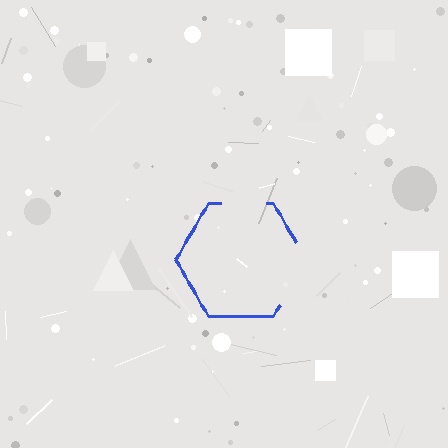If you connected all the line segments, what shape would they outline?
They would outline a hexagon.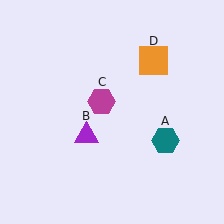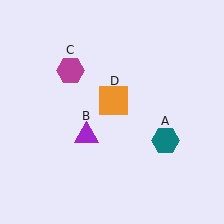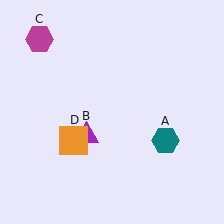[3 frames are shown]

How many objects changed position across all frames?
2 objects changed position: magenta hexagon (object C), orange square (object D).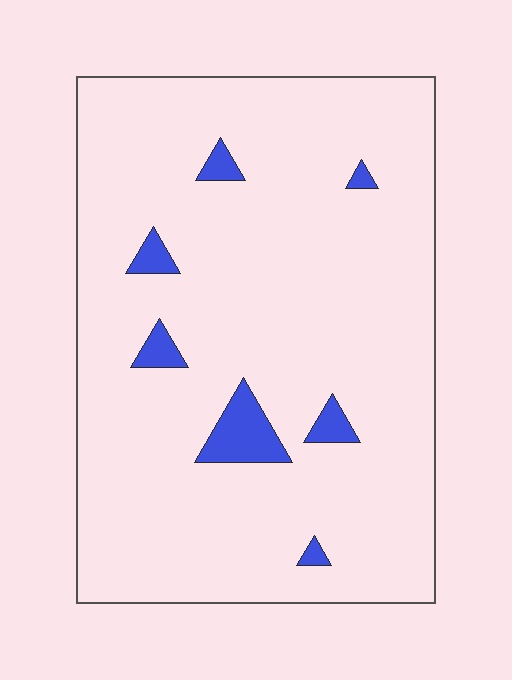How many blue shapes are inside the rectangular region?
7.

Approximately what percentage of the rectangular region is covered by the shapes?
Approximately 5%.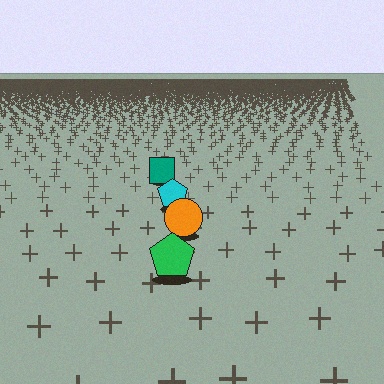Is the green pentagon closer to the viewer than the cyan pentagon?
Yes. The green pentagon is closer — you can tell from the texture gradient: the ground texture is coarser near it.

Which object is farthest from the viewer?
The teal square is farthest from the viewer. It appears smaller and the ground texture around it is denser.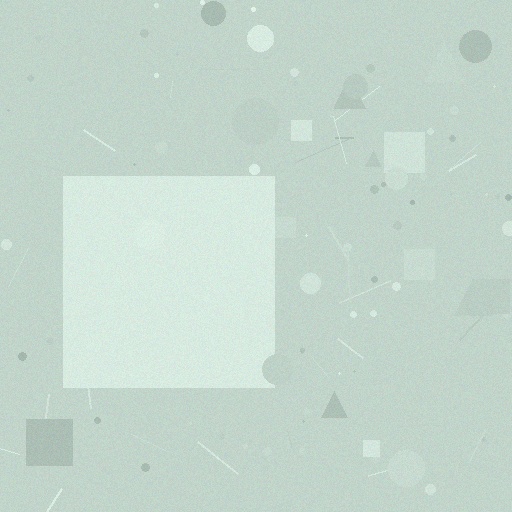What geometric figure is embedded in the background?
A square is embedded in the background.